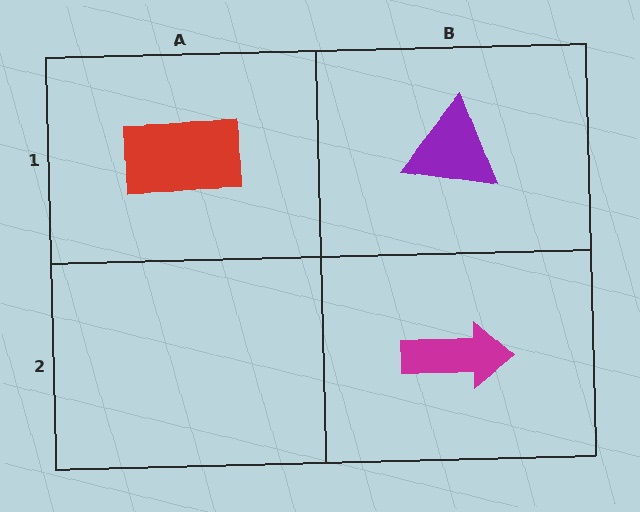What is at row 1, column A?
A red rectangle.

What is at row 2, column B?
A magenta arrow.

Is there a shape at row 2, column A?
No, that cell is empty.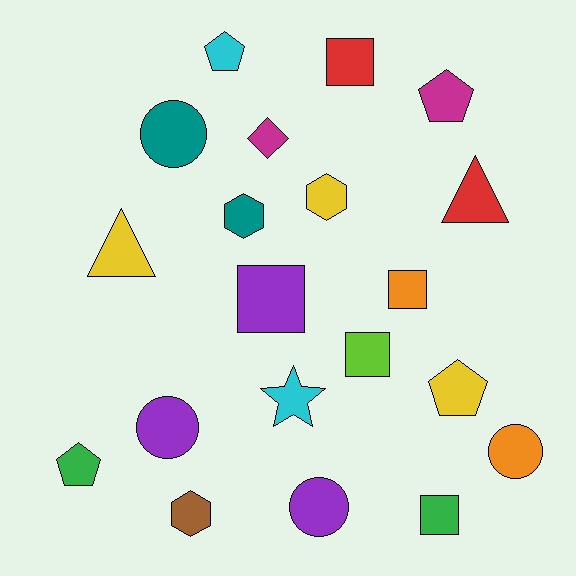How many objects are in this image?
There are 20 objects.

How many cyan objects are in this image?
There are 2 cyan objects.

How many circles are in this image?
There are 4 circles.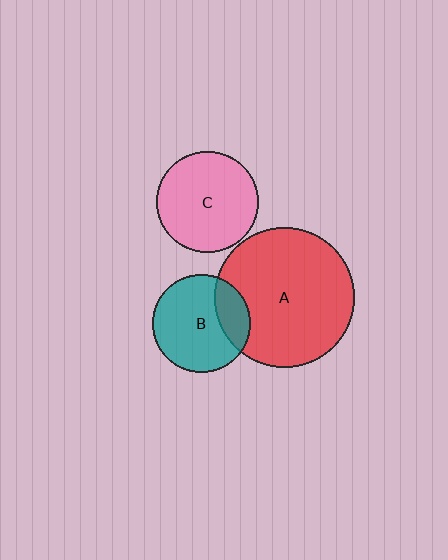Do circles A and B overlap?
Yes.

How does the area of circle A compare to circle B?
Approximately 2.1 times.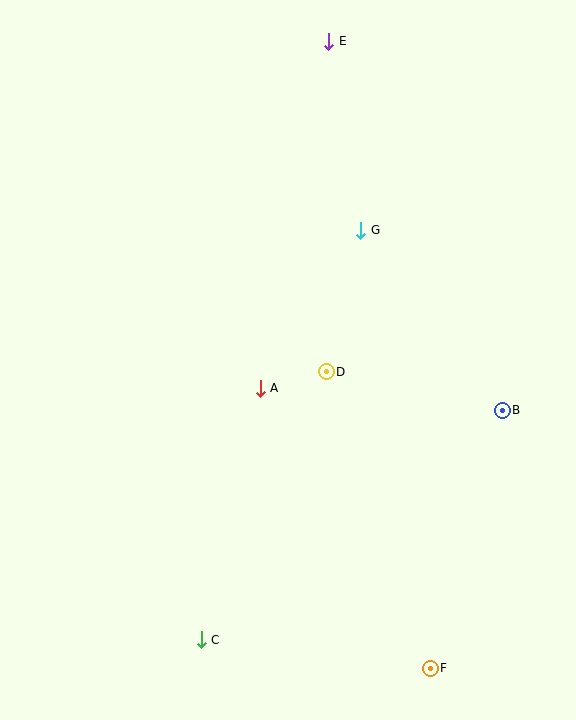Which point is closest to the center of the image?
Point A at (260, 388) is closest to the center.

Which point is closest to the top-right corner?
Point E is closest to the top-right corner.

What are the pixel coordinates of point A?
Point A is at (260, 388).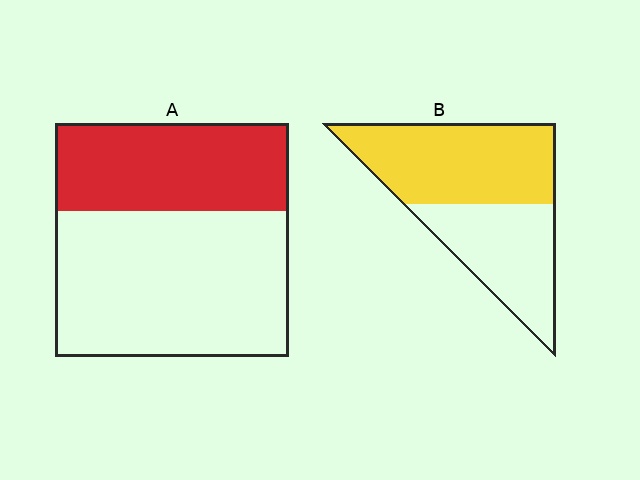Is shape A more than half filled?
No.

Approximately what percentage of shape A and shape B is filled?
A is approximately 40% and B is approximately 55%.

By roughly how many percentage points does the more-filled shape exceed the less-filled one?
By roughly 20 percentage points (B over A).